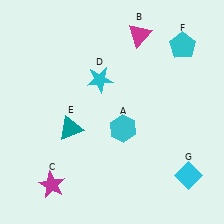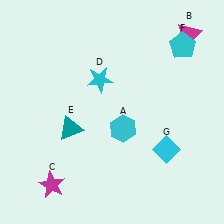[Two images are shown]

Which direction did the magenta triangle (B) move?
The magenta triangle (B) moved right.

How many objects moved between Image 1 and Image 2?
2 objects moved between the two images.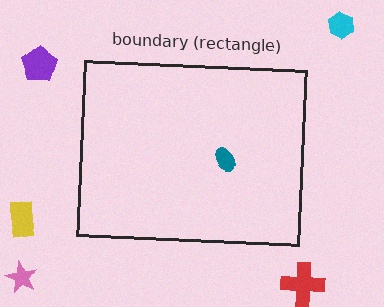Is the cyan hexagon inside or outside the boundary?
Outside.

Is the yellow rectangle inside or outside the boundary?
Outside.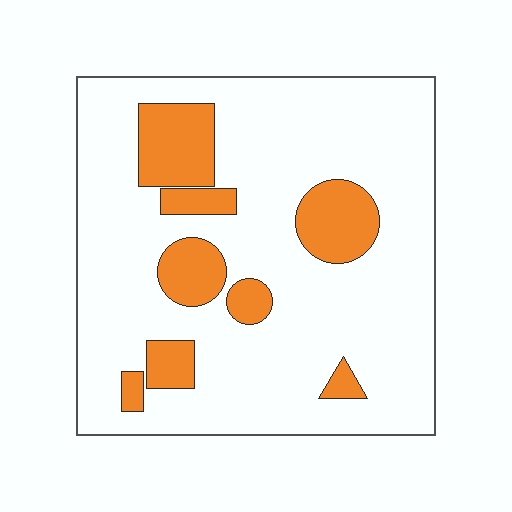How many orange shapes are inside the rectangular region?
8.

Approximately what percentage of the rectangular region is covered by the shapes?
Approximately 20%.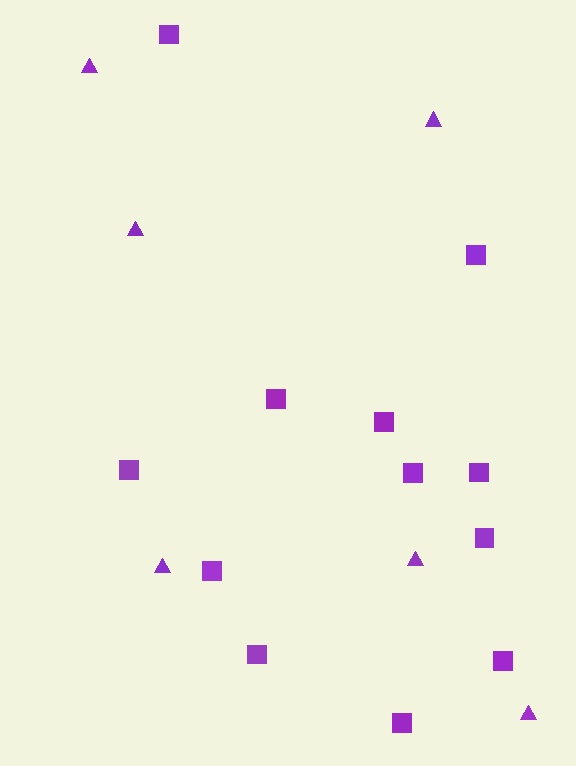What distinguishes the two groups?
There are 2 groups: one group of squares (12) and one group of triangles (6).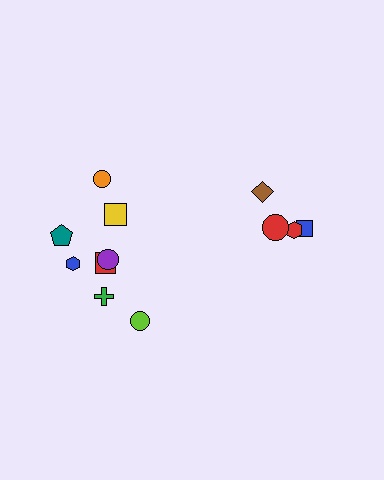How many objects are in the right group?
There are 4 objects.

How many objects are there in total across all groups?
There are 12 objects.